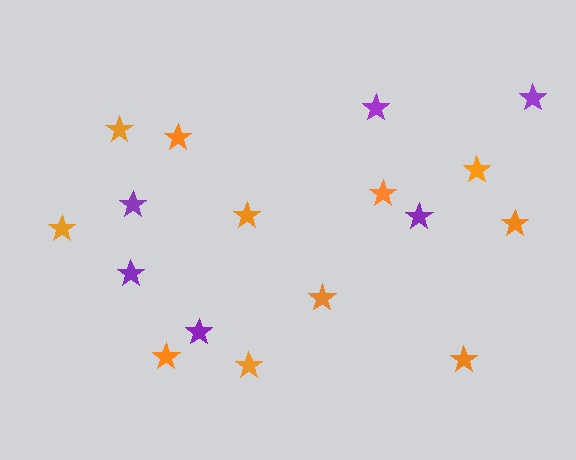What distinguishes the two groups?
There are 2 groups: one group of purple stars (6) and one group of orange stars (11).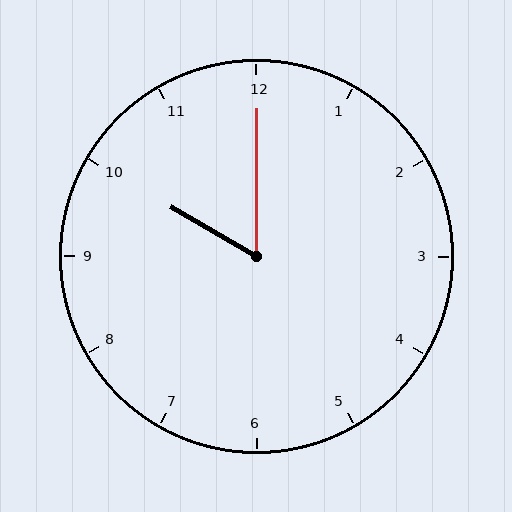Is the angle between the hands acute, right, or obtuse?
It is acute.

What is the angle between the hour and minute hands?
Approximately 60 degrees.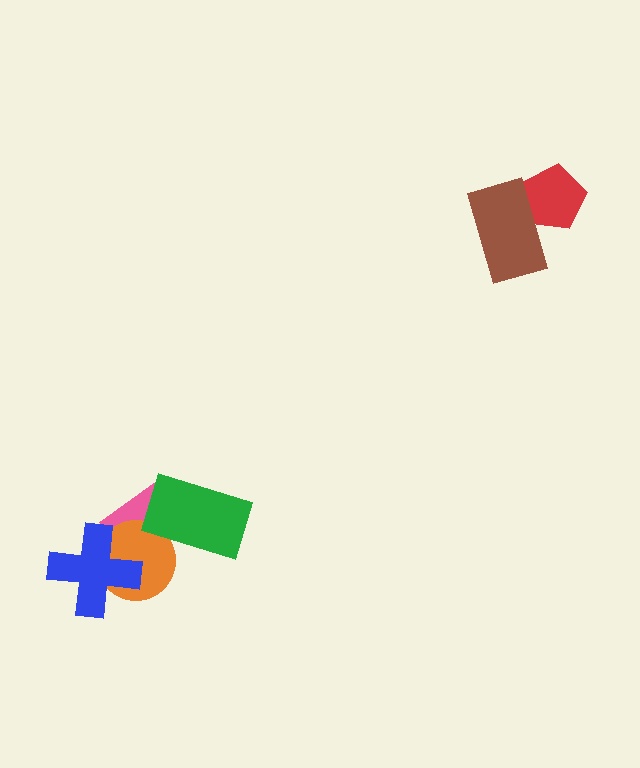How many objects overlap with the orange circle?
3 objects overlap with the orange circle.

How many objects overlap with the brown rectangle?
1 object overlaps with the brown rectangle.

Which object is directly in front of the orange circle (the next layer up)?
The blue cross is directly in front of the orange circle.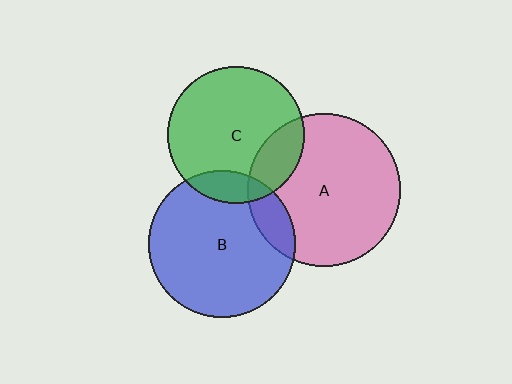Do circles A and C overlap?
Yes.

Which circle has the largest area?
Circle A (pink).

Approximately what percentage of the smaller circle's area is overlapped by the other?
Approximately 20%.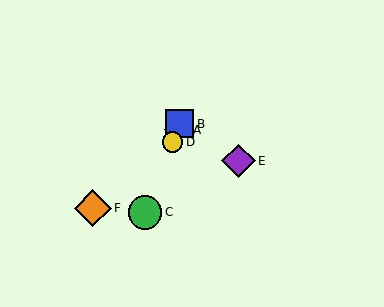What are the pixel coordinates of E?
Object E is at (239, 161).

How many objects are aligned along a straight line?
4 objects (A, B, C, D) are aligned along a straight line.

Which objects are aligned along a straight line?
Objects A, B, C, D are aligned along a straight line.